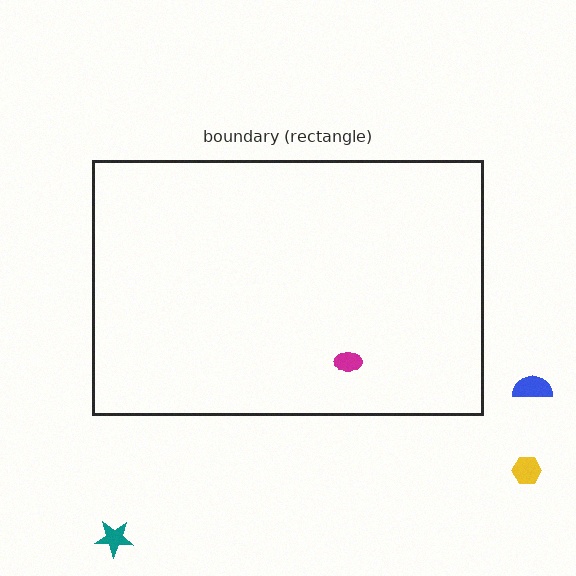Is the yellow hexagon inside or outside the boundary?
Outside.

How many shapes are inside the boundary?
1 inside, 3 outside.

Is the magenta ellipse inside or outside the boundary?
Inside.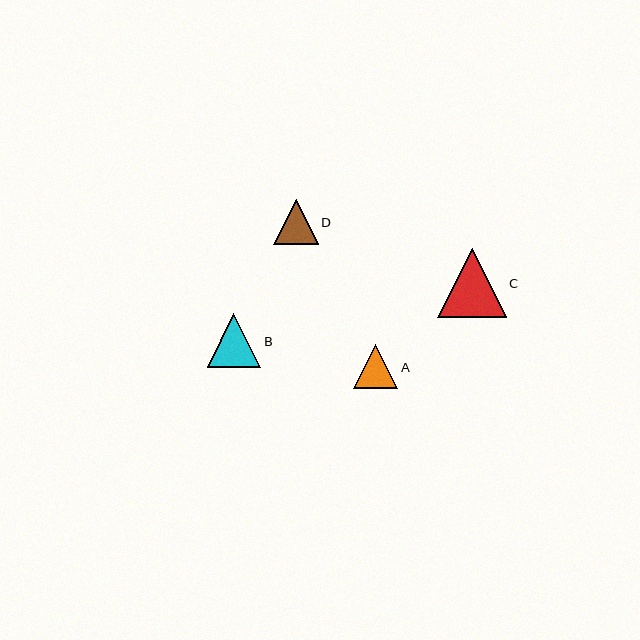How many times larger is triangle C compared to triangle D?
Triangle C is approximately 1.5 times the size of triangle D.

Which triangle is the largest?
Triangle C is the largest with a size of approximately 68 pixels.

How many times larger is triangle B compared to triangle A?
Triangle B is approximately 1.2 times the size of triangle A.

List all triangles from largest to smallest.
From largest to smallest: C, B, D, A.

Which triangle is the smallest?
Triangle A is the smallest with a size of approximately 44 pixels.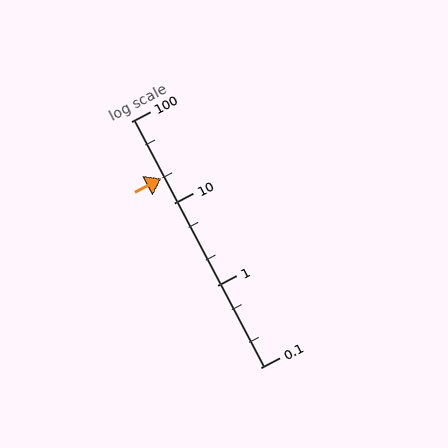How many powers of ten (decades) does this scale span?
The scale spans 3 decades, from 0.1 to 100.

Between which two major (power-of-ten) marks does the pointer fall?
The pointer is between 10 and 100.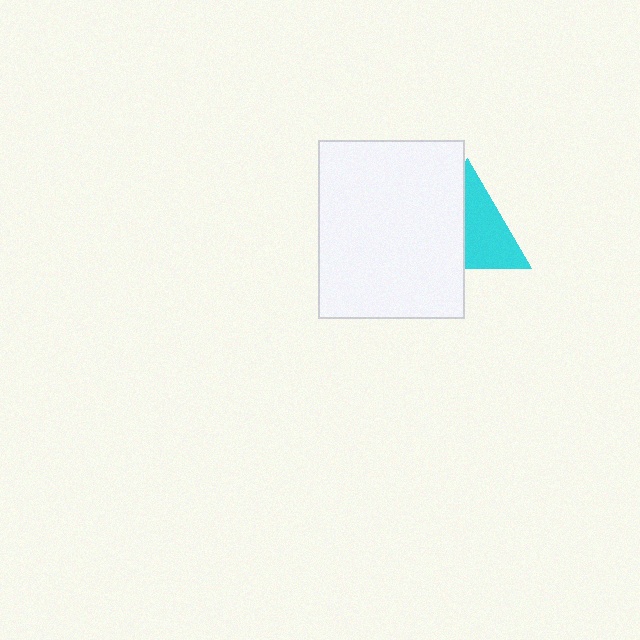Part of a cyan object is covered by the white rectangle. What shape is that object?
It is a triangle.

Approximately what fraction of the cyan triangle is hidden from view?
Roughly 47% of the cyan triangle is hidden behind the white rectangle.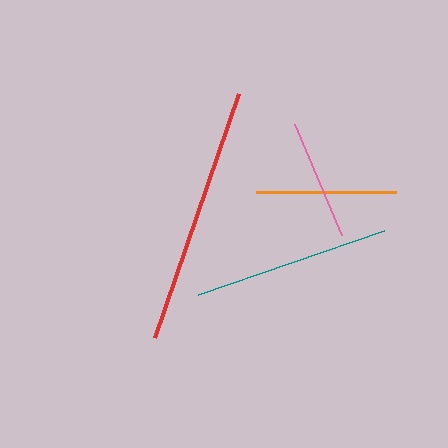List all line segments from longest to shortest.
From longest to shortest: red, teal, orange, pink.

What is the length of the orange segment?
The orange segment is approximately 140 pixels long.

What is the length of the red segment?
The red segment is approximately 258 pixels long.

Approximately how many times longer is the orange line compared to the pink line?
The orange line is approximately 1.2 times the length of the pink line.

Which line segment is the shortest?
The pink line is the shortest at approximately 121 pixels.